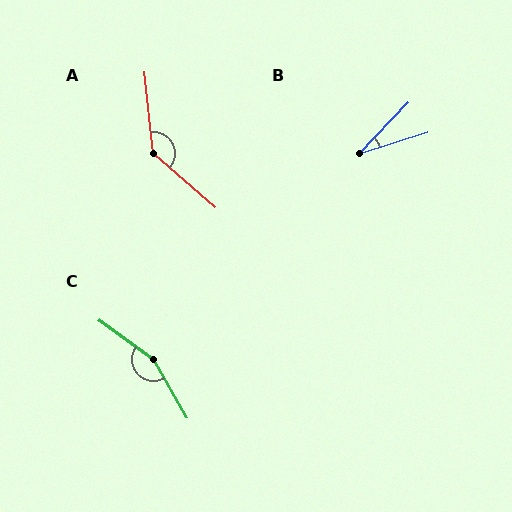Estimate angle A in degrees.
Approximately 137 degrees.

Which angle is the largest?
C, at approximately 156 degrees.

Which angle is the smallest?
B, at approximately 29 degrees.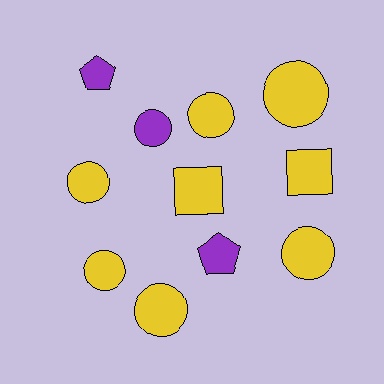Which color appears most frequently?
Yellow, with 8 objects.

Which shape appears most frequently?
Circle, with 7 objects.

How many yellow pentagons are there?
There are no yellow pentagons.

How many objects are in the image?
There are 11 objects.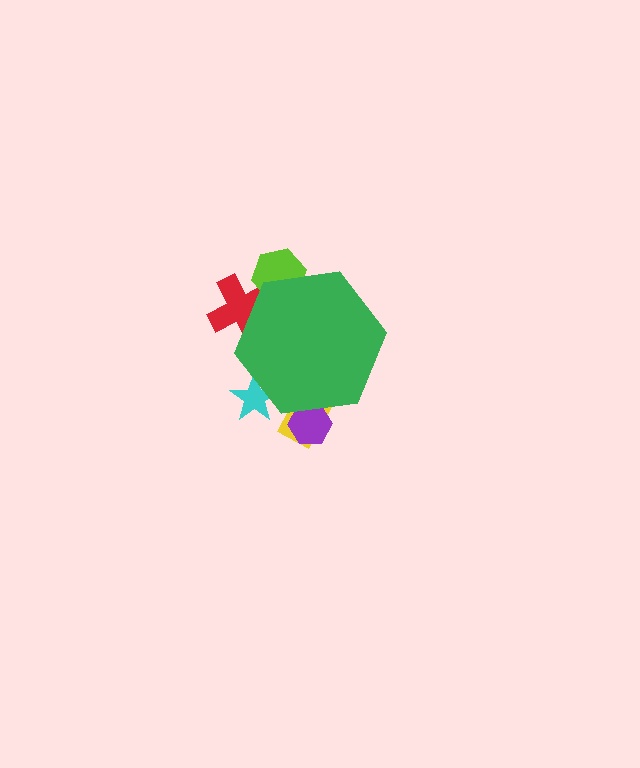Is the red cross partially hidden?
Yes, the red cross is partially hidden behind the green hexagon.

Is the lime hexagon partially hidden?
Yes, the lime hexagon is partially hidden behind the green hexagon.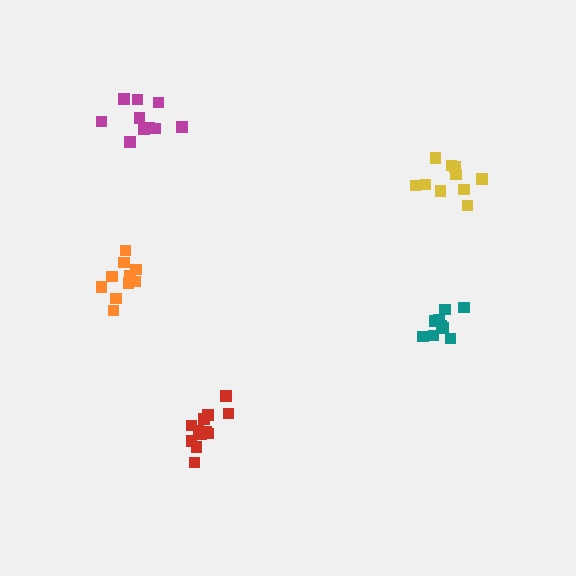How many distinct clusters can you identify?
There are 5 distinct clusters.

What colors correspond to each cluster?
The clusters are colored: teal, magenta, red, yellow, orange.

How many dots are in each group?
Group 1: 9 dots, Group 2: 10 dots, Group 3: 12 dots, Group 4: 10 dots, Group 5: 10 dots (51 total).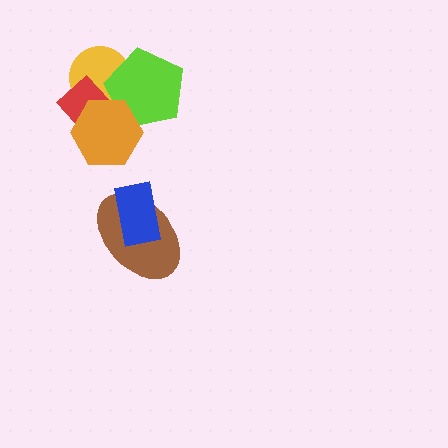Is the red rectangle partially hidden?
Yes, it is partially covered by another shape.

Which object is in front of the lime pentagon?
The orange hexagon is in front of the lime pentagon.